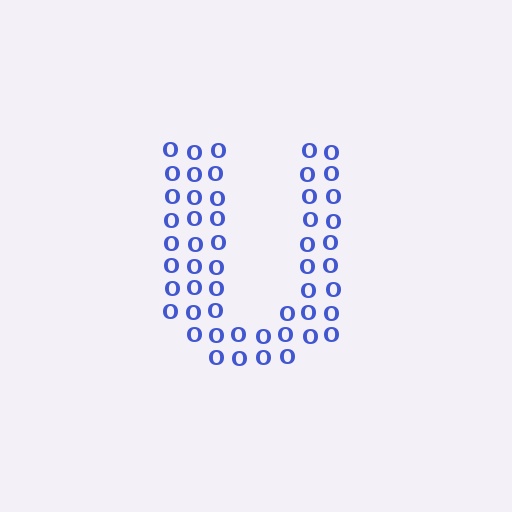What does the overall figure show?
The overall figure shows the letter U.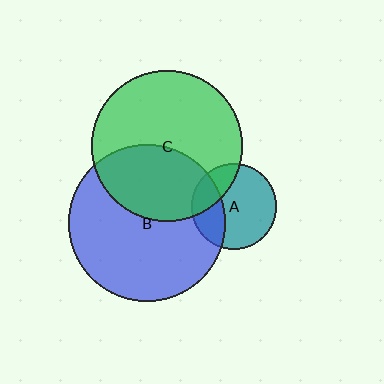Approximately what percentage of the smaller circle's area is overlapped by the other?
Approximately 25%.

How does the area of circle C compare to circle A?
Approximately 3.1 times.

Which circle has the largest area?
Circle B (blue).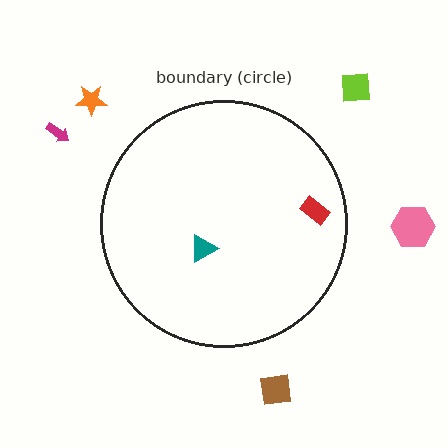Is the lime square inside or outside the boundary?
Outside.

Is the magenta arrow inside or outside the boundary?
Outside.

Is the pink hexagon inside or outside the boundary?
Outside.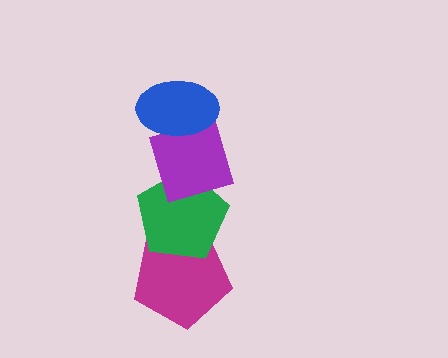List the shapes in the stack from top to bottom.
From top to bottom: the blue ellipse, the purple diamond, the green pentagon, the magenta pentagon.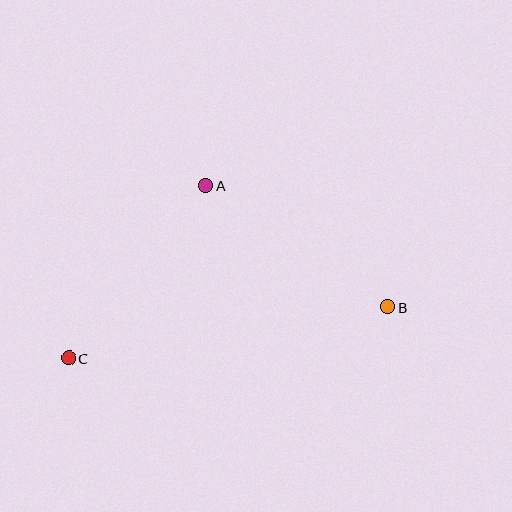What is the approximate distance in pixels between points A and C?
The distance between A and C is approximately 220 pixels.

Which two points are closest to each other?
Points A and B are closest to each other.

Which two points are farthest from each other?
Points B and C are farthest from each other.